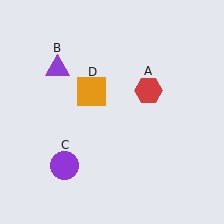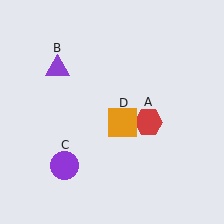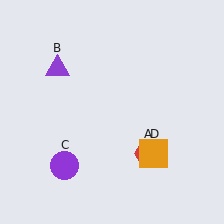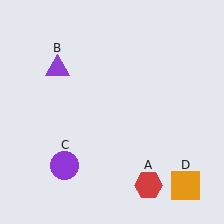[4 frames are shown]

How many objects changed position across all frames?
2 objects changed position: red hexagon (object A), orange square (object D).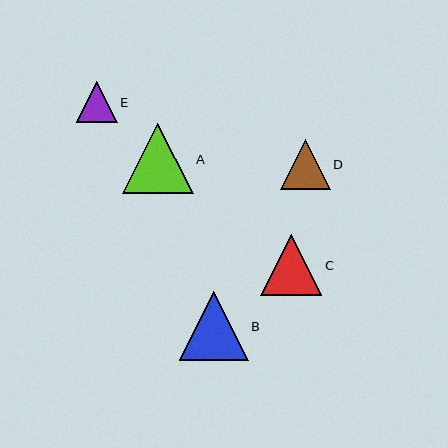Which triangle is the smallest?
Triangle E is the smallest with a size of approximately 41 pixels.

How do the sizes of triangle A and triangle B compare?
Triangle A and triangle B are approximately the same size.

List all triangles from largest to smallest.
From largest to smallest: A, B, C, D, E.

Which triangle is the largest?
Triangle A is the largest with a size of approximately 71 pixels.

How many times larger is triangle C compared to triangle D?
Triangle C is approximately 1.2 times the size of triangle D.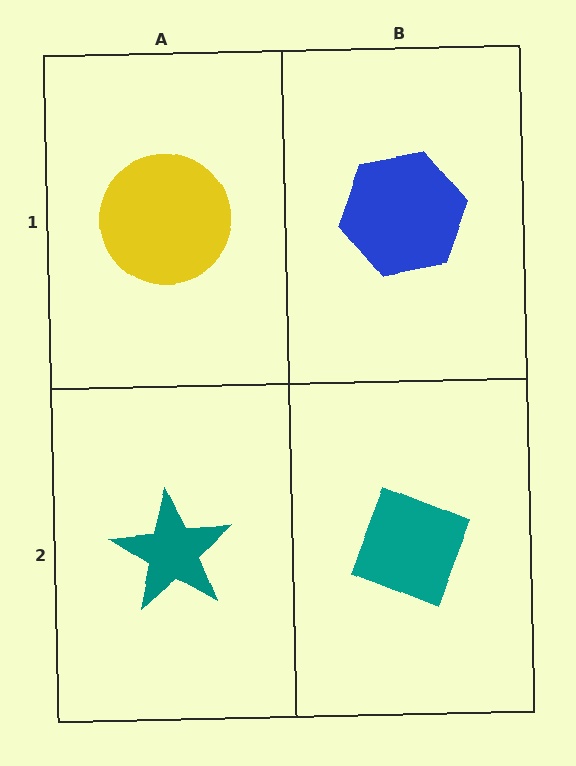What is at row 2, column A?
A teal star.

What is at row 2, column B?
A teal diamond.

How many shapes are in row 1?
2 shapes.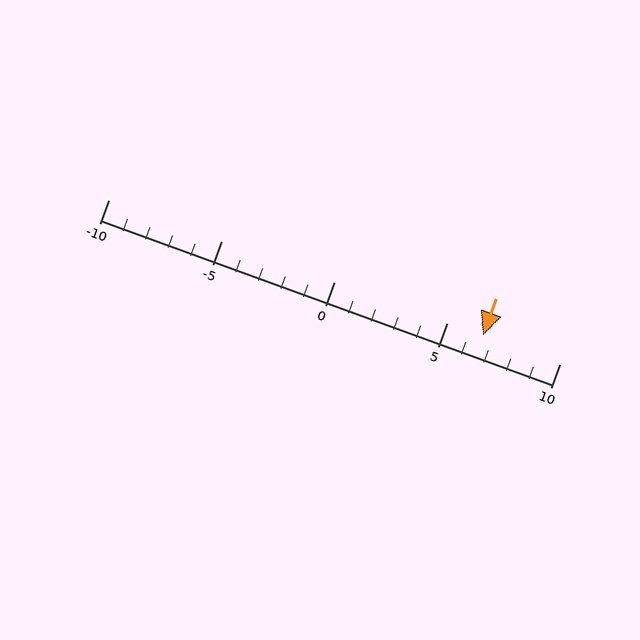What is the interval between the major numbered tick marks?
The major tick marks are spaced 5 units apart.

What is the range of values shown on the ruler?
The ruler shows values from -10 to 10.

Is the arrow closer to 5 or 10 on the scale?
The arrow is closer to 5.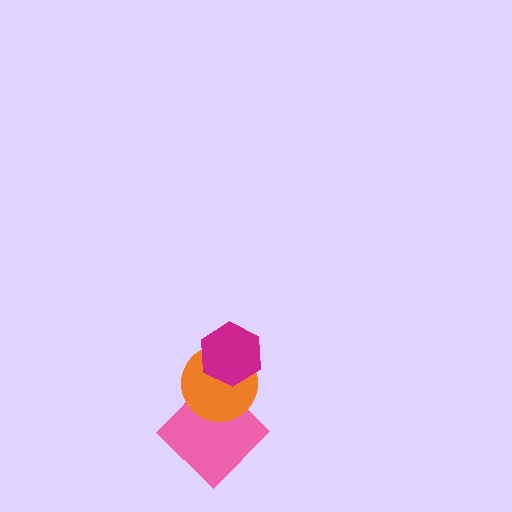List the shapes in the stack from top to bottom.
From top to bottom: the magenta hexagon, the orange circle, the pink diamond.